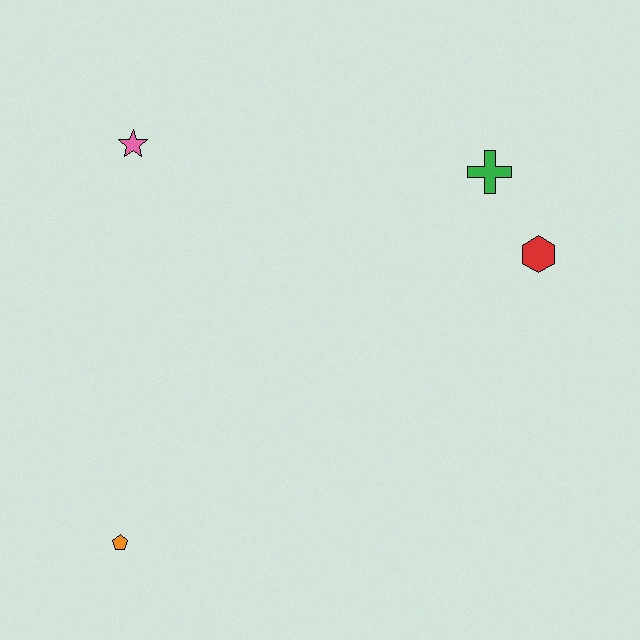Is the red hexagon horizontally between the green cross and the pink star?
No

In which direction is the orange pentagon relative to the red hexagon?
The orange pentagon is to the left of the red hexagon.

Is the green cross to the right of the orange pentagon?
Yes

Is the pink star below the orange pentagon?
No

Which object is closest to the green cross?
The red hexagon is closest to the green cross.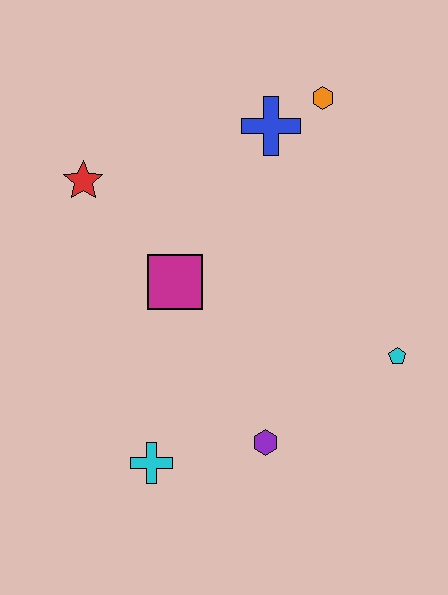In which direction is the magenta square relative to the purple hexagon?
The magenta square is above the purple hexagon.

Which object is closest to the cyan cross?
The purple hexagon is closest to the cyan cross.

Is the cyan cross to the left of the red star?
No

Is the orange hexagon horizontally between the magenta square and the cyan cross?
No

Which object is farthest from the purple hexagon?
The orange hexagon is farthest from the purple hexagon.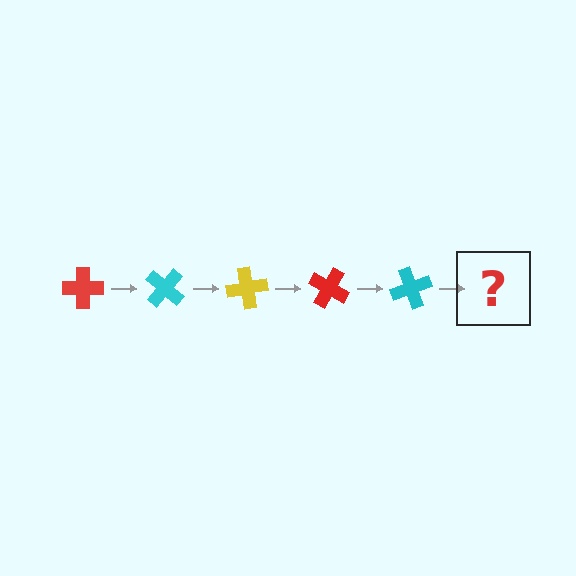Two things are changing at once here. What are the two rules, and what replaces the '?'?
The two rules are that it rotates 40 degrees each step and the color cycles through red, cyan, and yellow. The '?' should be a yellow cross, rotated 200 degrees from the start.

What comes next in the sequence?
The next element should be a yellow cross, rotated 200 degrees from the start.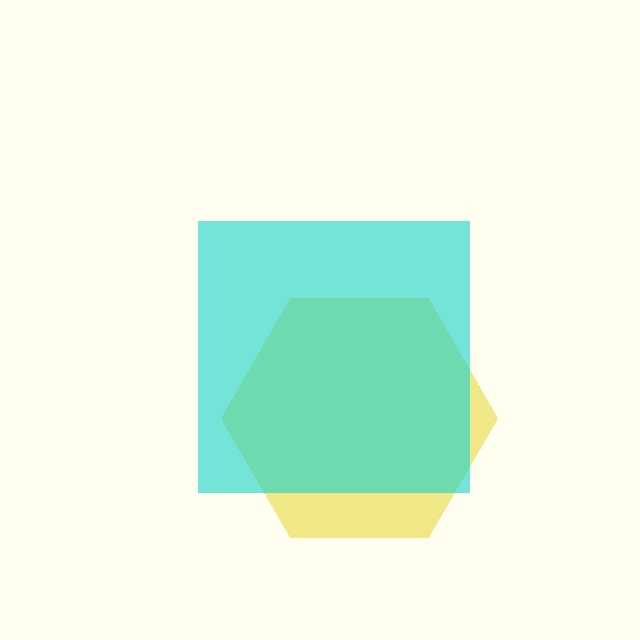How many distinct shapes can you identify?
There are 2 distinct shapes: a yellow hexagon, a cyan square.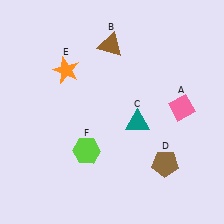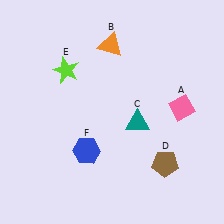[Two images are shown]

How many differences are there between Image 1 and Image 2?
There are 3 differences between the two images.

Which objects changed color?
B changed from brown to orange. E changed from orange to lime. F changed from lime to blue.